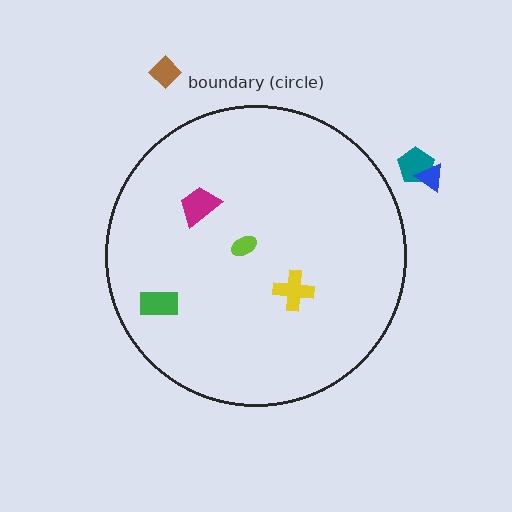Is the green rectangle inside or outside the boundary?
Inside.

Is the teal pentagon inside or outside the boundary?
Outside.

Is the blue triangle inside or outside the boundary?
Outside.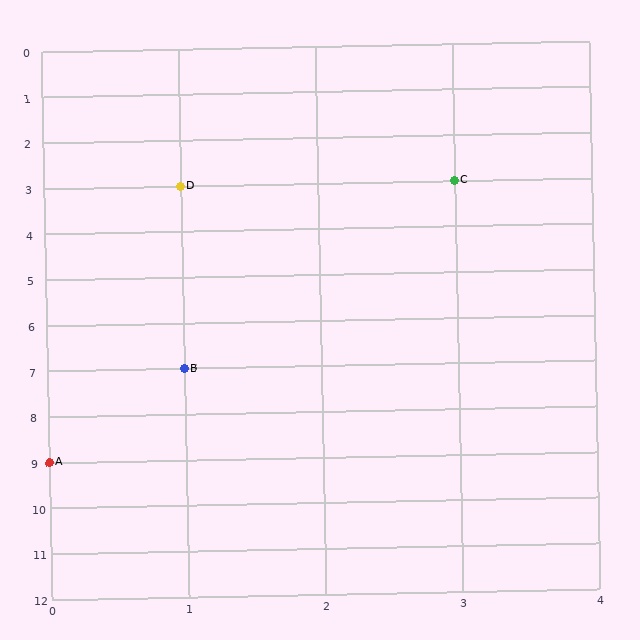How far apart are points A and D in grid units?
Points A and D are 1 column and 6 rows apart (about 6.1 grid units diagonally).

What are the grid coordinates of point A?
Point A is at grid coordinates (0, 9).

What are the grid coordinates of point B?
Point B is at grid coordinates (1, 7).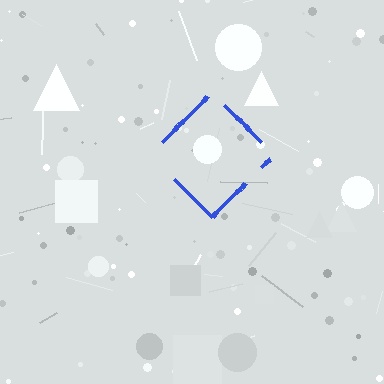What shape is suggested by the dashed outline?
The dashed outline suggests a diamond.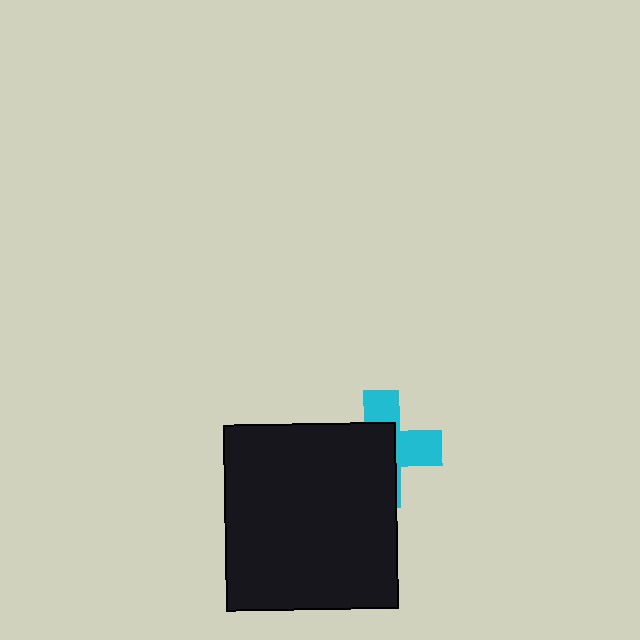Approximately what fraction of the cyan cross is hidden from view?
Roughly 58% of the cyan cross is hidden behind the black rectangle.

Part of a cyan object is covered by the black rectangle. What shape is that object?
It is a cross.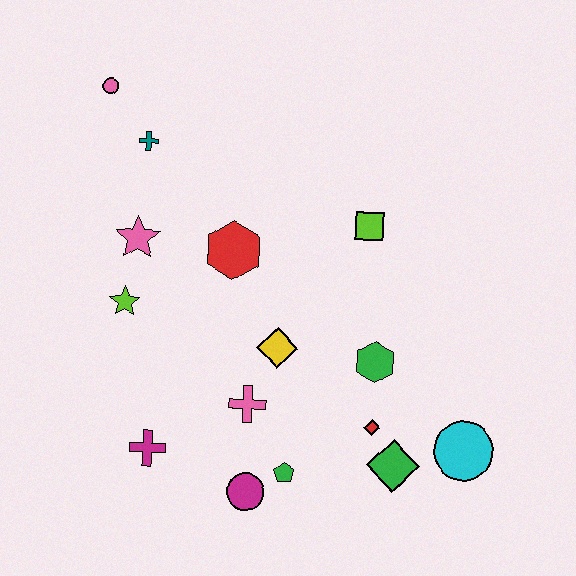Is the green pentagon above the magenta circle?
Yes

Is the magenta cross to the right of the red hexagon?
No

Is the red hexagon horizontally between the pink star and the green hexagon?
Yes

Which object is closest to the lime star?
The pink star is closest to the lime star.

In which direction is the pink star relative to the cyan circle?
The pink star is to the left of the cyan circle.